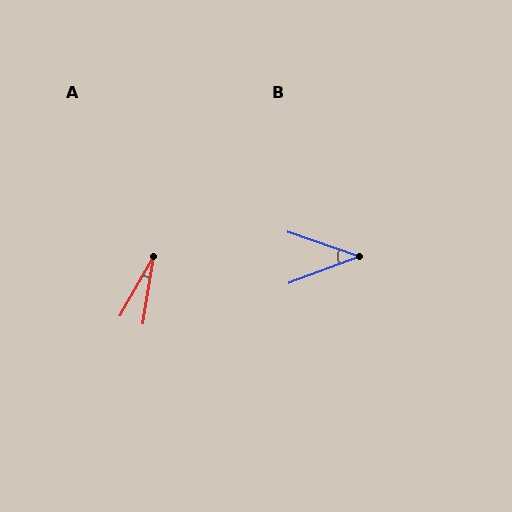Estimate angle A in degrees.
Approximately 20 degrees.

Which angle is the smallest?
A, at approximately 20 degrees.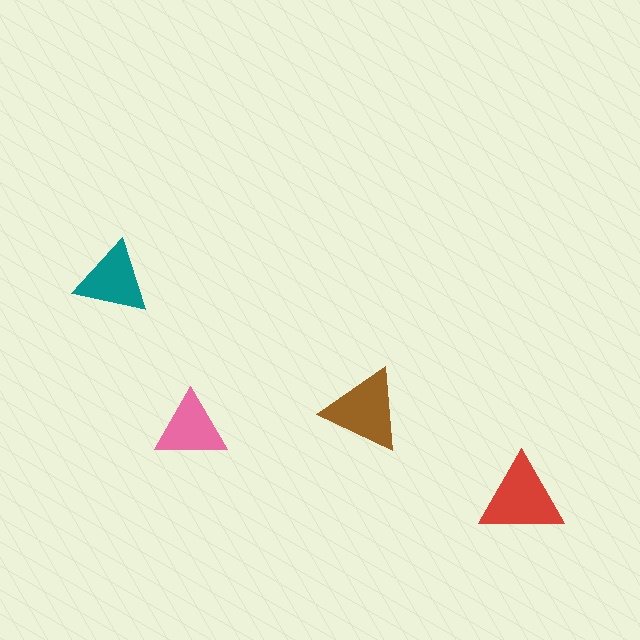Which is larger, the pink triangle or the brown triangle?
The brown one.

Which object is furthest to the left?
The teal triangle is leftmost.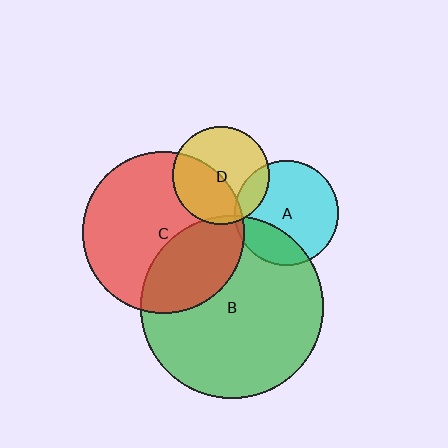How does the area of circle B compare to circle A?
Approximately 3.0 times.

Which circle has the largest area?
Circle B (green).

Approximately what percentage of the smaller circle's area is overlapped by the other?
Approximately 5%.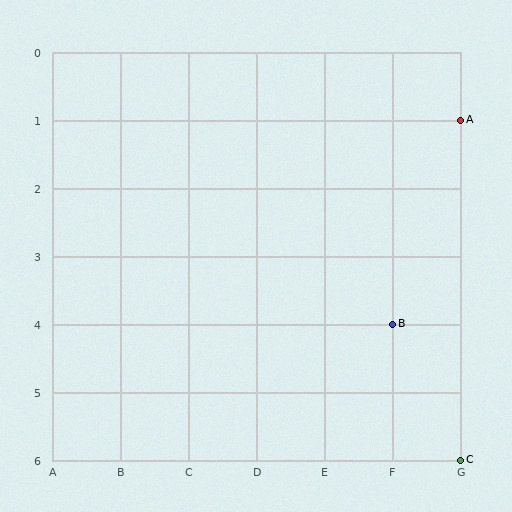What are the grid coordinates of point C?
Point C is at grid coordinates (G, 6).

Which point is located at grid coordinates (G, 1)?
Point A is at (G, 1).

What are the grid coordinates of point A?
Point A is at grid coordinates (G, 1).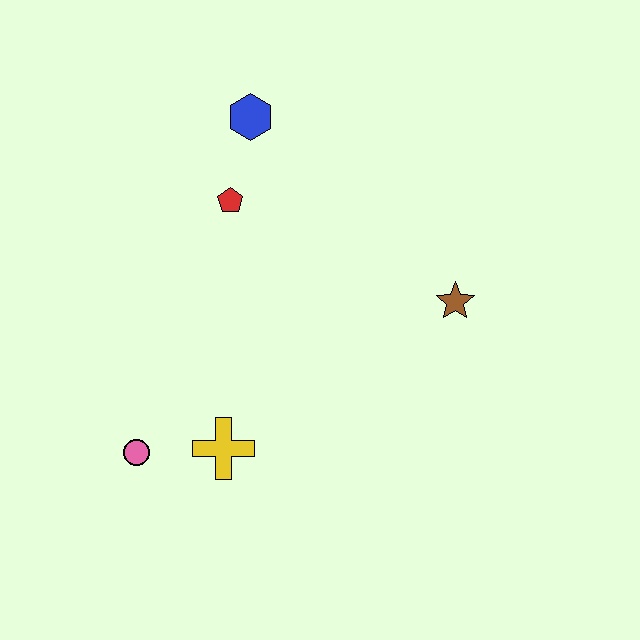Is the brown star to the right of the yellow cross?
Yes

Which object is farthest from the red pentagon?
The pink circle is farthest from the red pentagon.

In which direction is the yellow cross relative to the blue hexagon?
The yellow cross is below the blue hexagon.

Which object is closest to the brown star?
The red pentagon is closest to the brown star.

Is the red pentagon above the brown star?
Yes